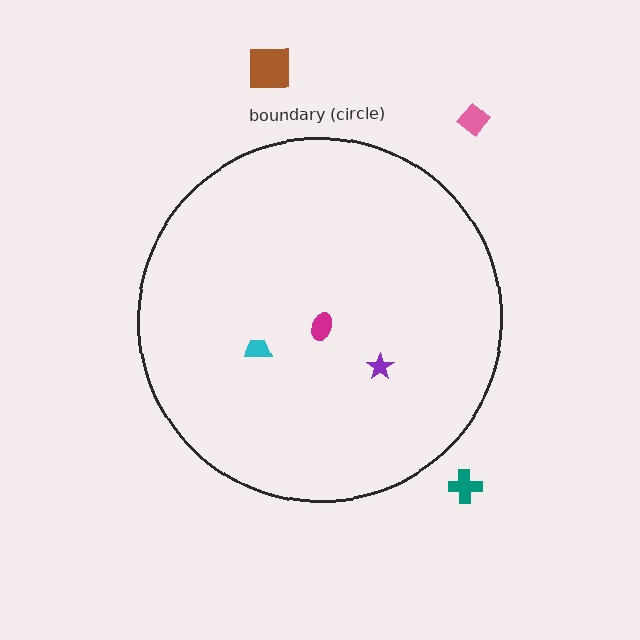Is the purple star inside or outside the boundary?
Inside.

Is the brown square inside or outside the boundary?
Outside.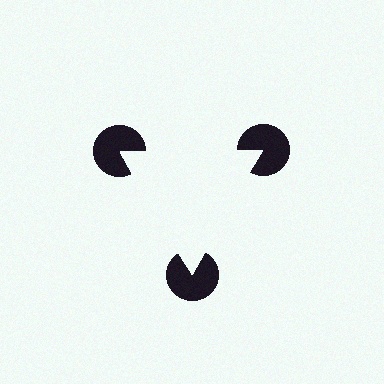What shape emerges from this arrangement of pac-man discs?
An illusory triangle — its edges are inferred from the aligned wedge cuts in the pac-man discs, not physically drawn.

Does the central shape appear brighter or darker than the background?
It typically appears slightly brighter than the background, even though no actual brightness change is drawn.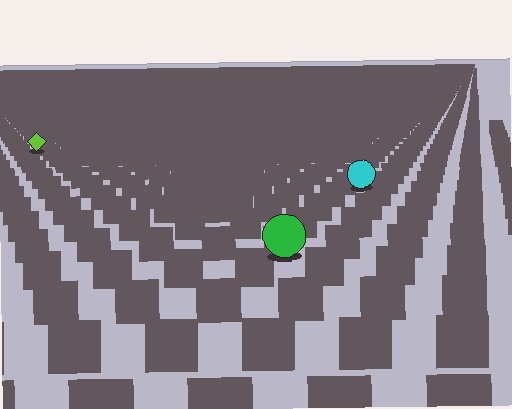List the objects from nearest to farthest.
From nearest to farthest: the green circle, the cyan circle, the lime diamond.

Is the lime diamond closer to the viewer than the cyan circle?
No. The cyan circle is closer — you can tell from the texture gradient: the ground texture is coarser near it.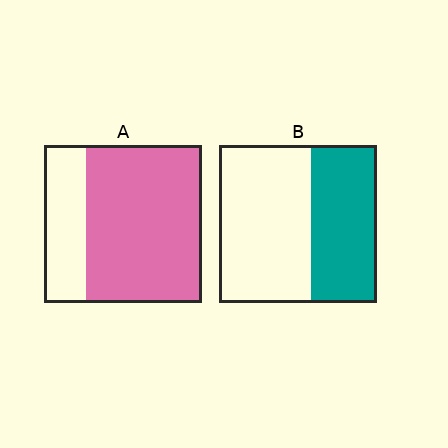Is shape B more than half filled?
No.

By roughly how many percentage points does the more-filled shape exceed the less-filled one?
By roughly 30 percentage points (A over B).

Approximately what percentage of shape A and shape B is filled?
A is approximately 75% and B is approximately 40%.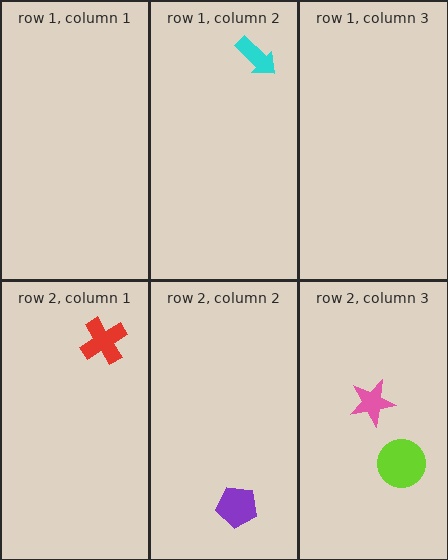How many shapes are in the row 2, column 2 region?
1.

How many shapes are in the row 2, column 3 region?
2.